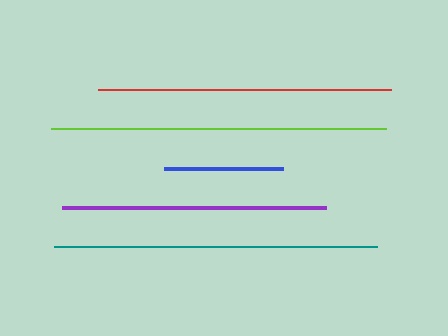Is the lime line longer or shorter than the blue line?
The lime line is longer than the blue line.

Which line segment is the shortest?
The blue line is the shortest at approximately 119 pixels.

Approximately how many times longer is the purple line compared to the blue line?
The purple line is approximately 2.2 times the length of the blue line.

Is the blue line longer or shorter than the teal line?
The teal line is longer than the blue line.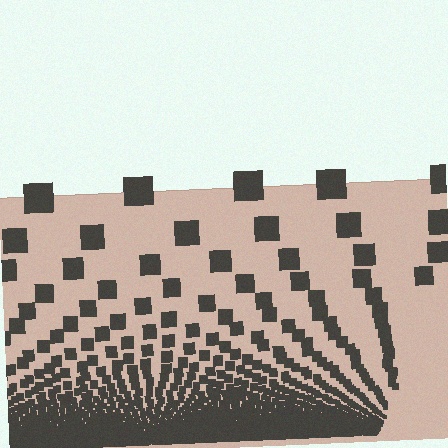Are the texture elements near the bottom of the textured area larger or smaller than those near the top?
Smaller. The gradient is inverted — elements near the bottom are smaller and denser.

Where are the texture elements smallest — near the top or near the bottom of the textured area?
Near the bottom.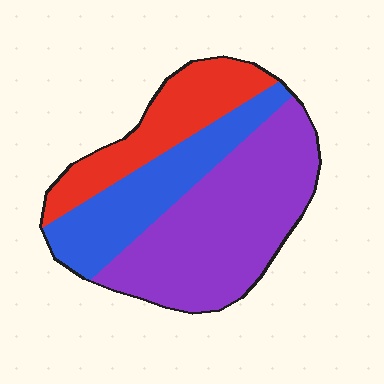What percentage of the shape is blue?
Blue covers roughly 25% of the shape.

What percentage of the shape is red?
Red covers about 25% of the shape.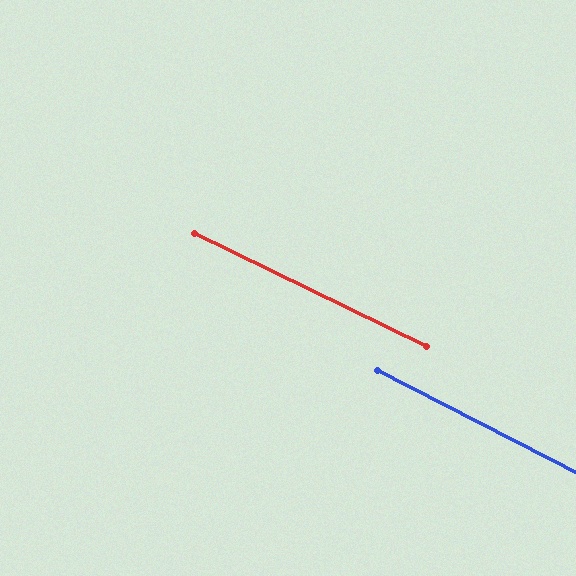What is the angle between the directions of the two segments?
Approximately 1 degree.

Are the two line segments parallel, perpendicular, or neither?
Parallel — their directions differ by only 1.2°.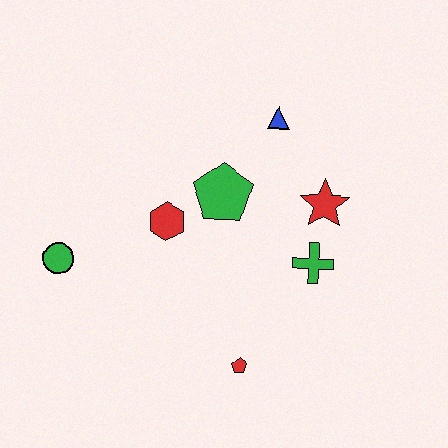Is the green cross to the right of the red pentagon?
Yes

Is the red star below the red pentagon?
No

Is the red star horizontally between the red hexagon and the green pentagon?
No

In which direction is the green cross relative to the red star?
The green cross is below the red star.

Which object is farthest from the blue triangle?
The green circle is farthest from the blue triangle.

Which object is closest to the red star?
The green cross is closest to the red star.